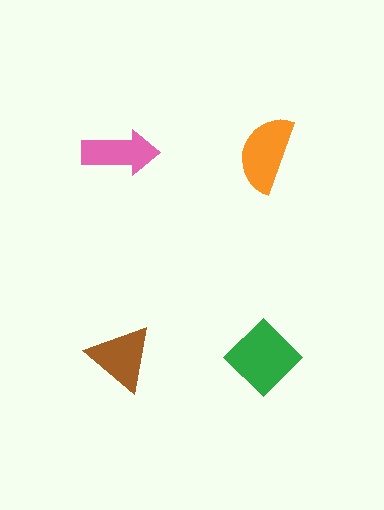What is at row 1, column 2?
An orange semicircle.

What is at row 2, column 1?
A brown triangle.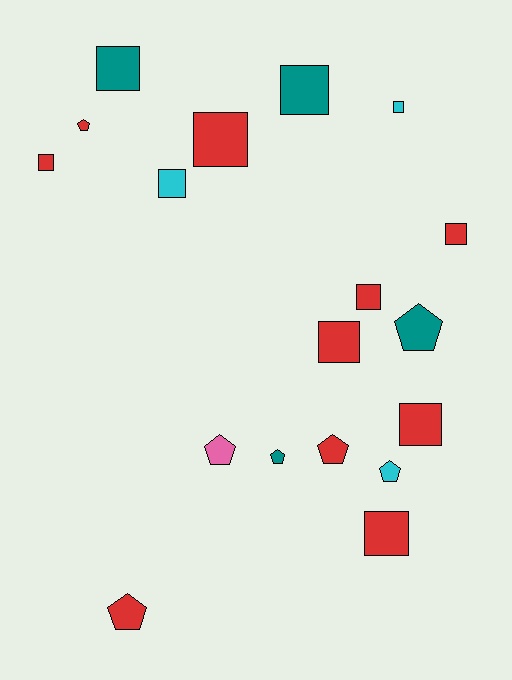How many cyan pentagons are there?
There is 1 cyan pentagon.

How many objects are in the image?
There are 18 objects.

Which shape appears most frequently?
Square, with 11 objects.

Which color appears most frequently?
Red, with 10 objects.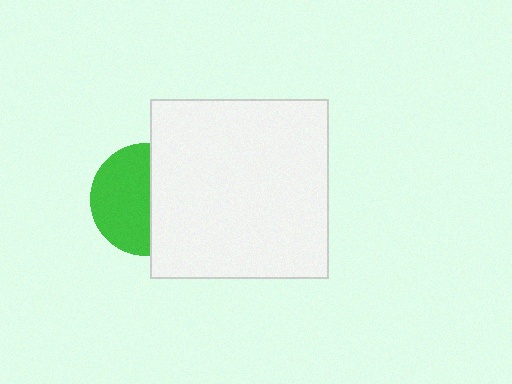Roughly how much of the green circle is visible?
About half of it is visible (roughly 54%).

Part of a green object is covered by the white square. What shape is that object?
It is a circle.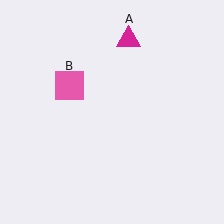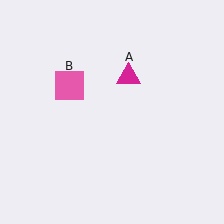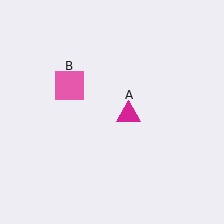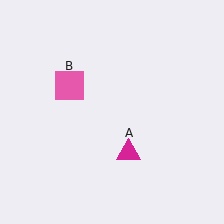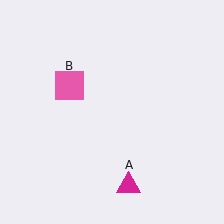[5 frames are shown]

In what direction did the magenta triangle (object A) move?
The magenta triangle (object A) moved down.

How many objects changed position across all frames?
1 object changed position: magenta triangle (object A).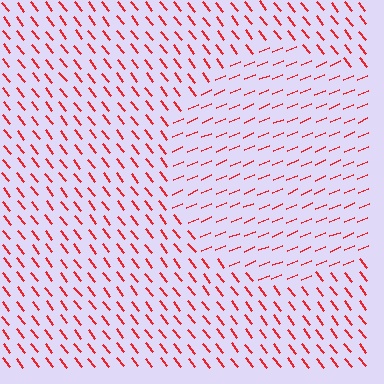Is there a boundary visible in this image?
Yes, there is a texture boundary formed by a change in line orientation.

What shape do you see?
I see a circle.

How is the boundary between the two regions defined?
The boundary is defined purely by a change in line orientation (approximately 75 degrees difference). All lines are the same color and thickness.